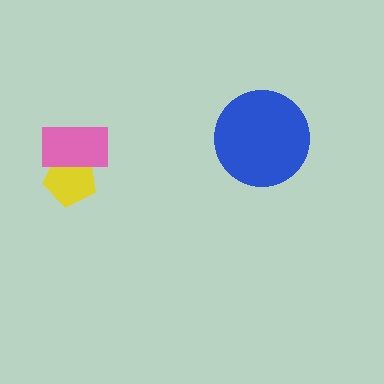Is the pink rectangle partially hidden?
No, no other shape covers it.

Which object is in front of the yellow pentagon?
The pink rectangle is in front of the yellow pentagon.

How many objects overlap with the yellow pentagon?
1 object overlaps with the yellow pentagon.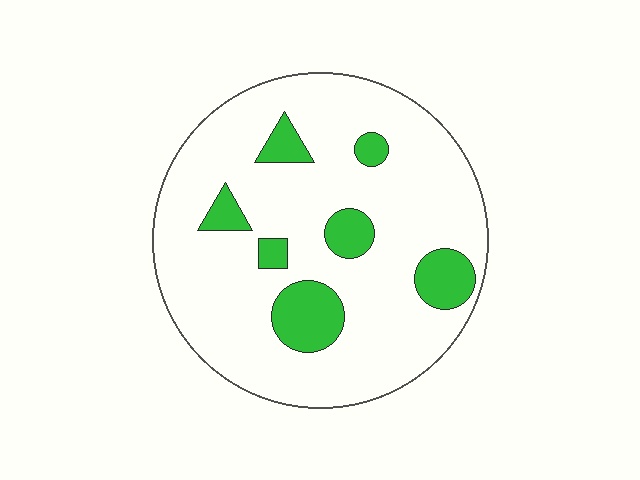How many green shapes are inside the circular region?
7.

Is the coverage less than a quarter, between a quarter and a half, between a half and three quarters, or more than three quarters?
Less than a quarter.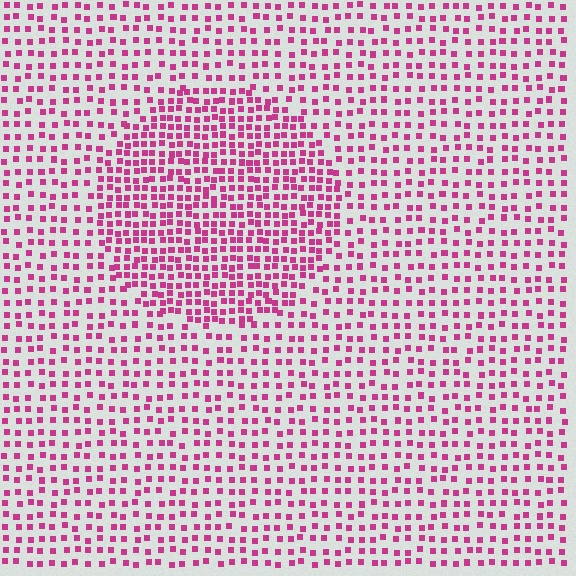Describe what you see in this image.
The image contains small magenta elements arranged at two different densities. A circle-shaped region is visible where the elements are more densely packed than the surrounding area.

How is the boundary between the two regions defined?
The boundary is defined by a change in element density (approximately 1.8x ratio). All elements are the same color, size, and shape.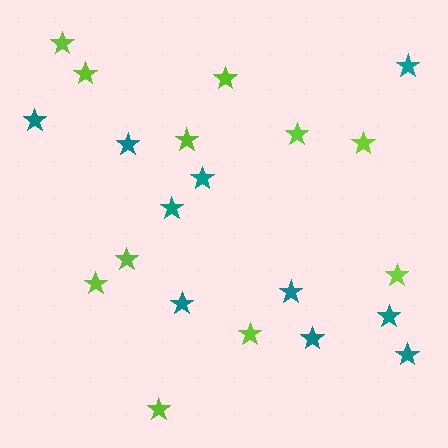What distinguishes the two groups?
There are 2 groups: one group of lime stars (11) and one group of teal stars (10).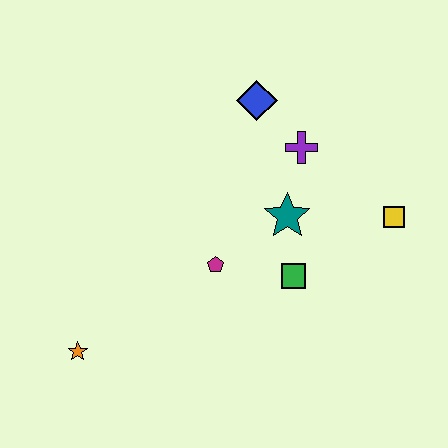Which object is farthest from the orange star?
The yellow square is farthest from the orange star.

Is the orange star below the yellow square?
Yes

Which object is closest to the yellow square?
The teal star is closest to the yellow square.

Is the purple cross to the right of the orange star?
Yes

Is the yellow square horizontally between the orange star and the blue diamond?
No